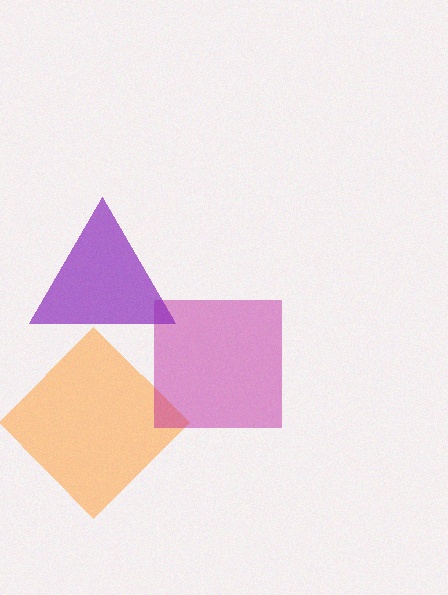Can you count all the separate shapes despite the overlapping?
Yes, there are 3 separate shapes.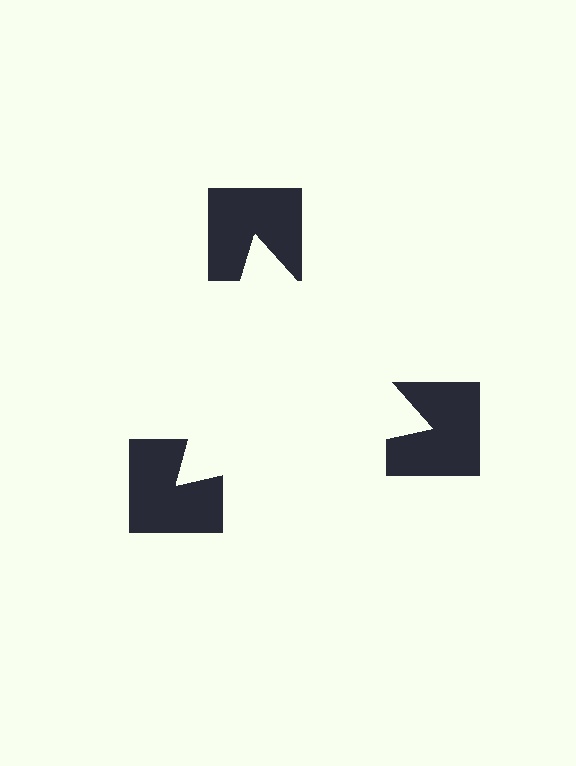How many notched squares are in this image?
There are 3 — one at each vertex of the illusory triangle.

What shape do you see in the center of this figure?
An illusory triangle — its edges are inferred from the aligned wedge cuts in the notched squares, not physically drawn.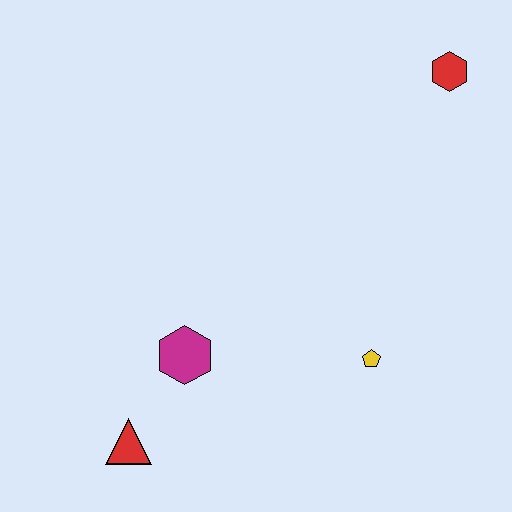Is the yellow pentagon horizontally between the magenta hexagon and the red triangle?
No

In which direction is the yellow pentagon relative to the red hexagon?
The yellow pentagon is below the red hexagon.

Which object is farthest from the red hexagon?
The red triangle is farthest from the red hexagon.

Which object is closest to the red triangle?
The magenta hexagon is closest to the red triangle.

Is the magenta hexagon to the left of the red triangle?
No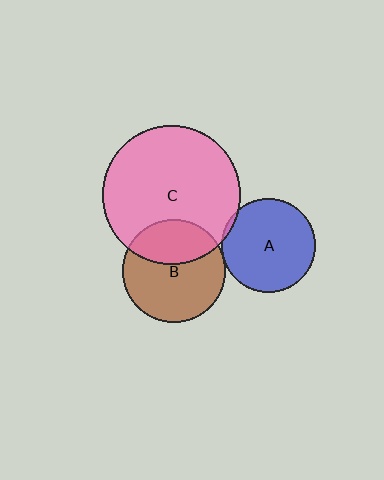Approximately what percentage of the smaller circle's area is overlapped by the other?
Approximately 5%.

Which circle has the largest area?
Circle C (pink).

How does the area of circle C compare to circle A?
Approximately 2.2 times.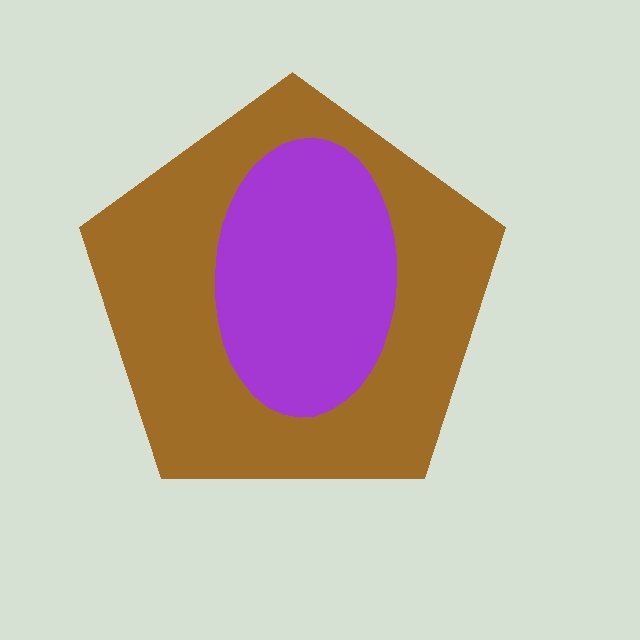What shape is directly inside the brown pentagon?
The purple ellipse.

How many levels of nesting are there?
2.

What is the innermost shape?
The purple ellipse.